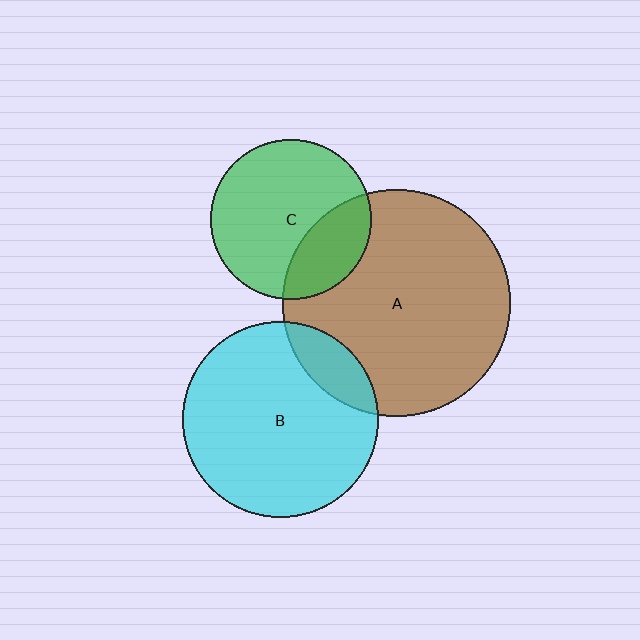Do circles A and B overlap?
Yes.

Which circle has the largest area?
Circle A (brown).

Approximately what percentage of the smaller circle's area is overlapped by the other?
Approximately 15%.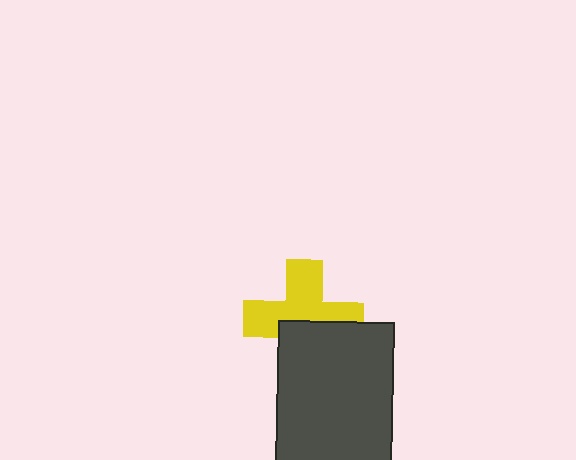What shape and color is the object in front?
The object in front is a dark gray rectangle.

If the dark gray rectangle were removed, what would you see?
You would see the complete yellow cross.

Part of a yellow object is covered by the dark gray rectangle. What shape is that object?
It is a cross.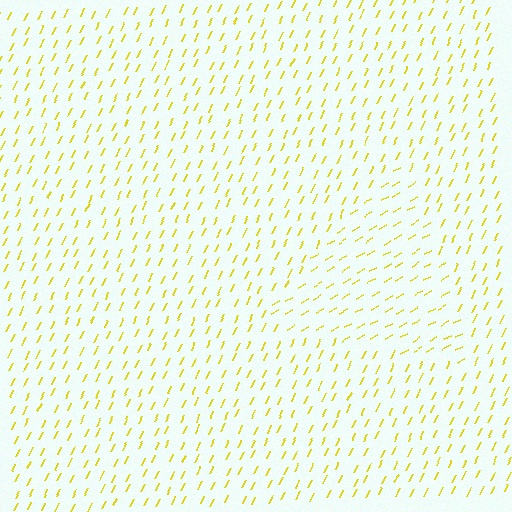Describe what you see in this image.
The image is filled with small yellow line segments. A triangle region in the image has lines oriented differently from the surrounding lines, creating a visible texture boundary.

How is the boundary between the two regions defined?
The boundary is defined purely by a change in line orientation (approximately 35 degrees difference). All lines are the same color and thickness.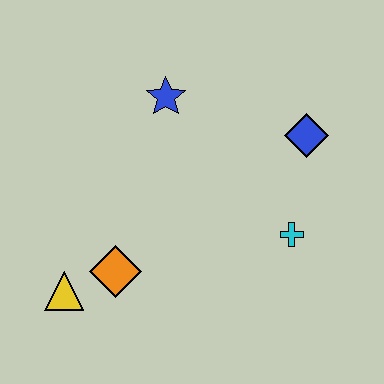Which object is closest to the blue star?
The blue diamond is closest to the blue star.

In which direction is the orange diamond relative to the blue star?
The orange diamond is below the blue star.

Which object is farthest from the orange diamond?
The blue diamond is farthest from the orange diamond.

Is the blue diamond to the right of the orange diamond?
Yes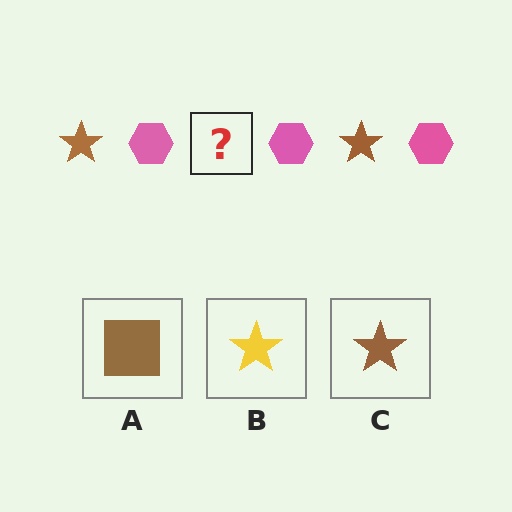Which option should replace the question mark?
Option C.